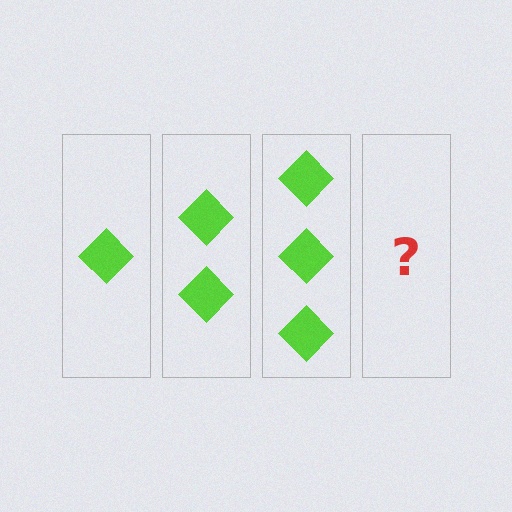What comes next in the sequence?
The next element should be 4 diamonds.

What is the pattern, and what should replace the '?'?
The pattern is that each step adds one more diamond. The '?' should be 4 diamonds.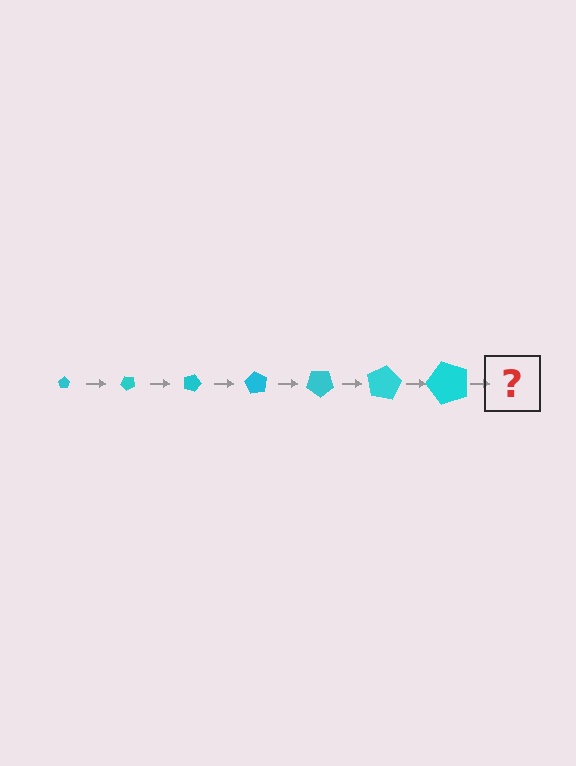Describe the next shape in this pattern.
It should be a pentagon, larger than the previous one and rotated 315 degrees from the start.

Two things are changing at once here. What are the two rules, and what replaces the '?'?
The two rules are that the pentagon grows larger each step and it rotates 45 degrees each step. The '?' should be a pentagon, larger than the previous one and rotated 315 degrees from the start.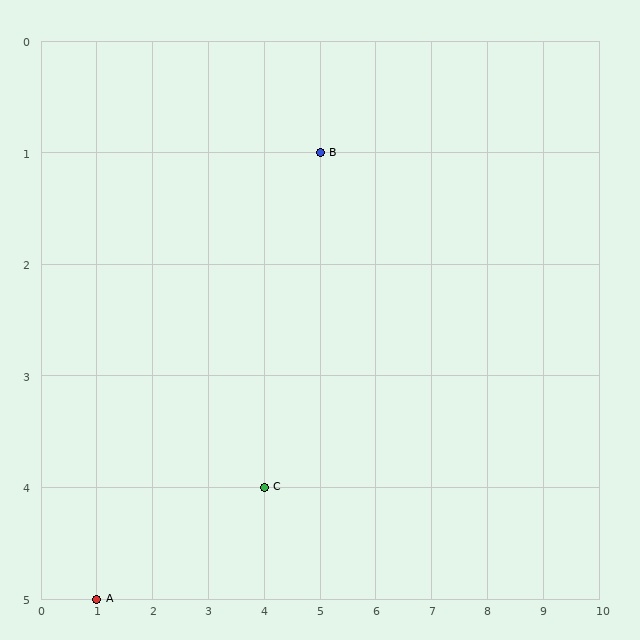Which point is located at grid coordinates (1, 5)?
Point A is at (1, 5).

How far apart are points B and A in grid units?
Points B and A are 4 columns and 4 rows apart (about 5.7 grid units diagonally).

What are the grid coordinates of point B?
Point B is at grid coordinates (5, 1).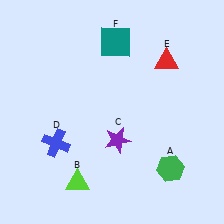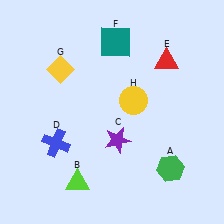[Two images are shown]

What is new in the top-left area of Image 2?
A yellow diamond (G) was added in the top-left area of Image 2.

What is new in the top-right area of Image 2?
A yellow circle (H) was added in the top-right area of Image 2.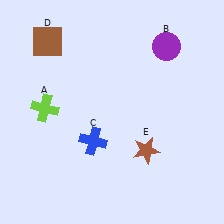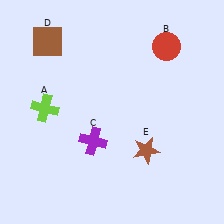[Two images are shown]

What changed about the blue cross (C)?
In Image 1, C is blue. In Image 2, it changed to purple.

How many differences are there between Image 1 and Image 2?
There are 2 differences between the two images.